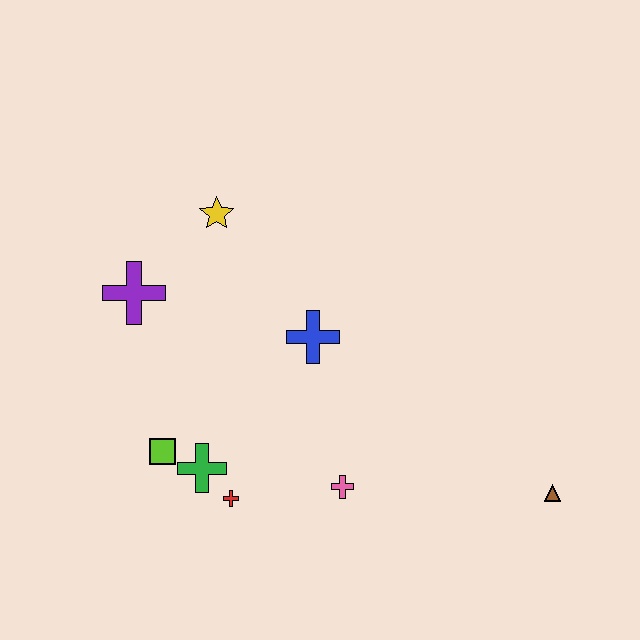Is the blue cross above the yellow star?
No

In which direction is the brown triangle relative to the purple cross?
The brown triangle is to the right of the purple cross.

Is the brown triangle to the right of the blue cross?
Yes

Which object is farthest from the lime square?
The brown triangle is farthest from the lime square.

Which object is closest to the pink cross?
The red cross is closest to the pink cross.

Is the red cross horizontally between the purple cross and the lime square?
No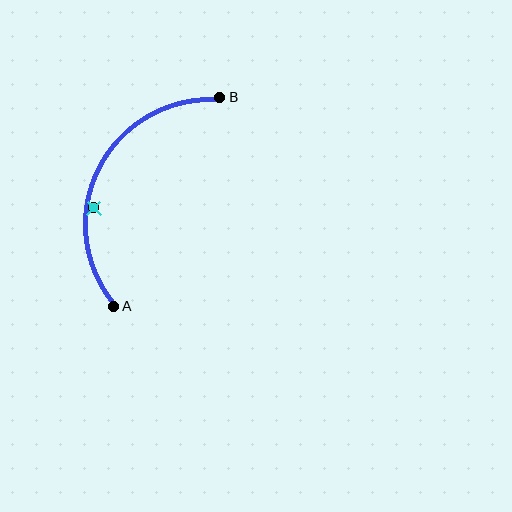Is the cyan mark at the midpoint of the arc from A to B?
No — the cyan mark does not lie on the arc at all. It sits slightly inside the curve.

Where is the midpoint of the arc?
The arc midpoint is the point on the curve farthest from the straight line joining A and B. It sits to the left of that line.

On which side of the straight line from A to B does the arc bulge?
The arc bulges to the left of the straight line connecting A and B.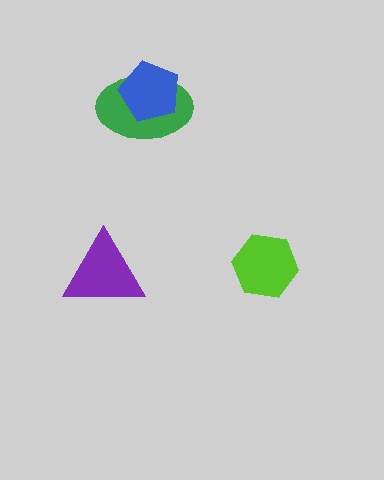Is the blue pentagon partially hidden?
No, no other shape covers it.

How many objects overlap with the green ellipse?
1 object overlaps with the green ellipse.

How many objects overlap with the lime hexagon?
0 objects overlap with the lime hexagon.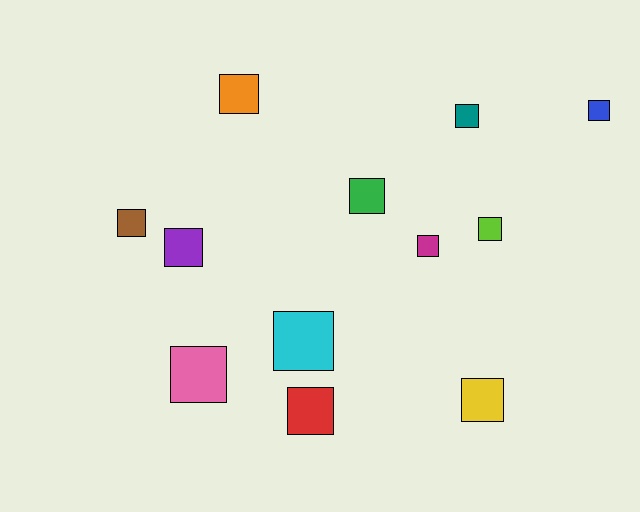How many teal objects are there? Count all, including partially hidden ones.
There is 1 teal object.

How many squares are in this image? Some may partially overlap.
There are 12 squares.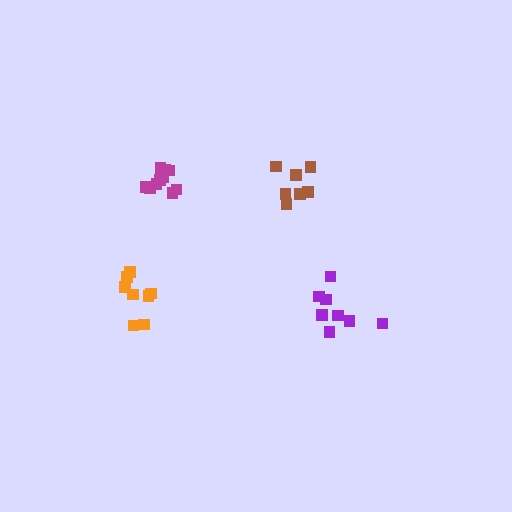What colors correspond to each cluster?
The clusters are colored: purple, magenta, brown, orange.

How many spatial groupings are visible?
There are 4 spatial groupings.